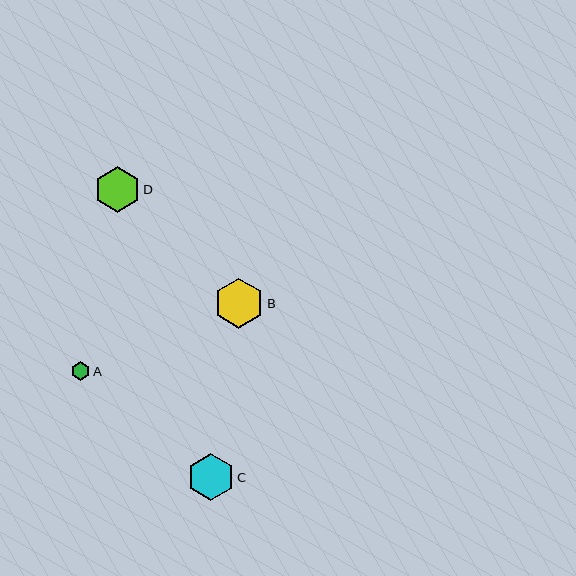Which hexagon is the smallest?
Hexagon A is the smallest with a size of approximately 19 pixels.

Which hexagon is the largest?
Hexagon B is the largest with a size of approximately 50 pixels.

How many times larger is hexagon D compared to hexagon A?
Hexagon D is approximately 2.4 times the size of hexagon A.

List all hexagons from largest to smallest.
From largest to smallest: B, C, D, A.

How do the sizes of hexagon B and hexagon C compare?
Hexagon B and hexagon C are approximately the same size.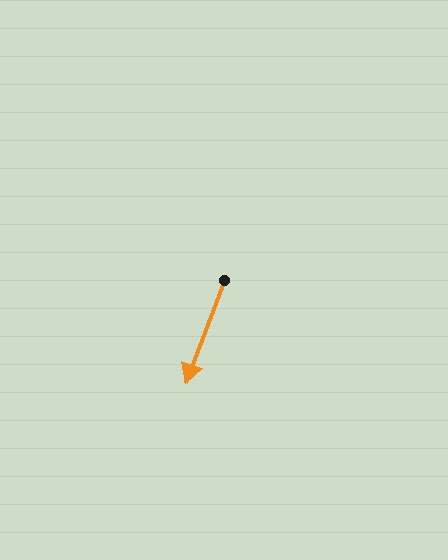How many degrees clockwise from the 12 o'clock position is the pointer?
Approximately 200 degrees.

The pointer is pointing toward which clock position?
Roughly 7 o'clock.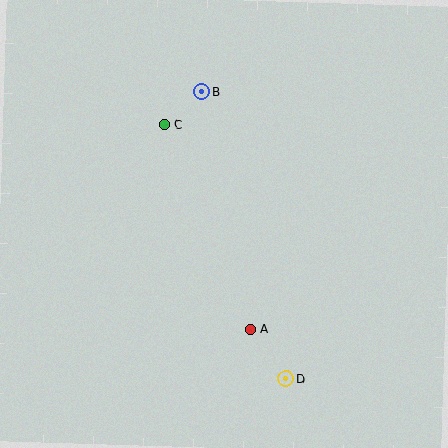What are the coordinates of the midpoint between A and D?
The midpoint between A and D is at (268, 354).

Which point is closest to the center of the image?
Point A at (250, 329) is closest to the center.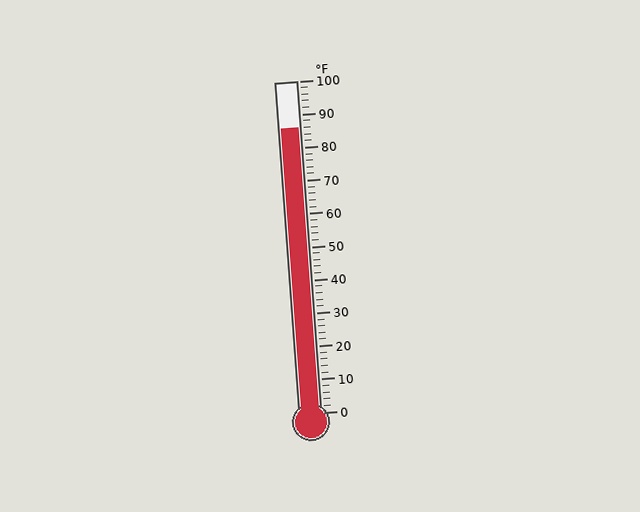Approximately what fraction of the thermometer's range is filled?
The thermometer is filled to approximately 85% of its range.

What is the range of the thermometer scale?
The thermometer scale ranges from 0°F to 100°F.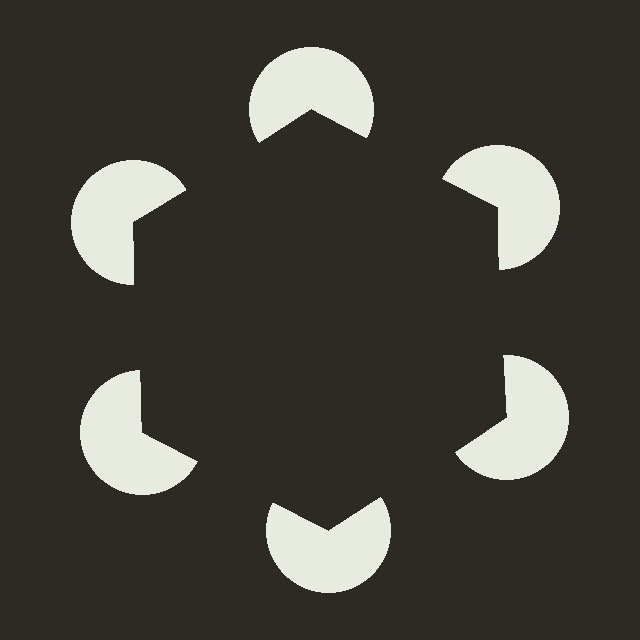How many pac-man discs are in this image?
There are 6 — one at each vertex of the illusory hexagon.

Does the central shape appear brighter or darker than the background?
It typically appears slightly darker than the background, even though no actual brightness change is drawn.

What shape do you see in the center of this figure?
An illusory hexagon — its edges are inferred from the aligned wedge cuts in the pac-man discs, not physically drawn.